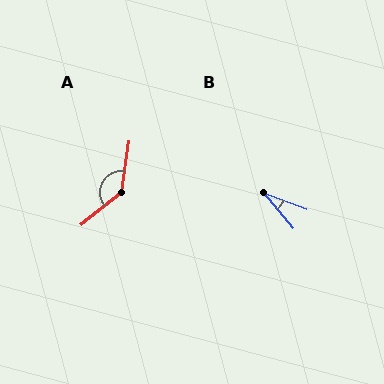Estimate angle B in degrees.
Approximately 28 degrees.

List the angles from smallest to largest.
B (28°), A (137°).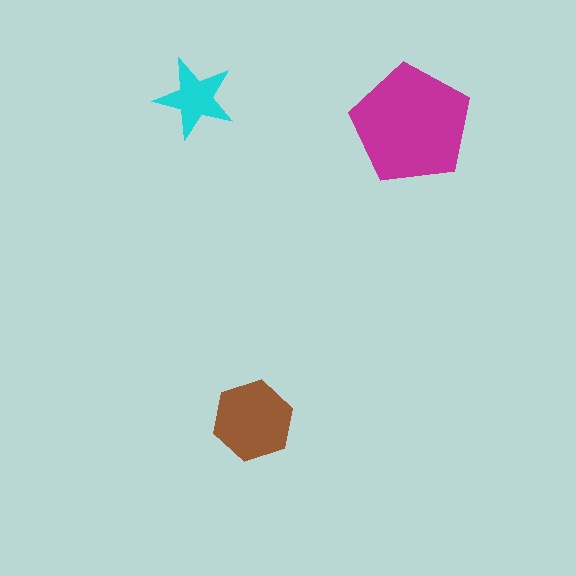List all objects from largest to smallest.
The magenta pentagon, the brown hexagon, the cyan star.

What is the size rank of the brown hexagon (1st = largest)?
2nd.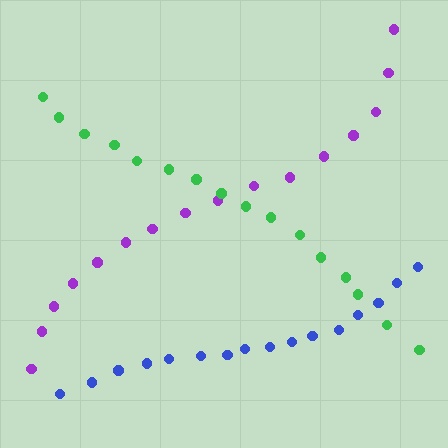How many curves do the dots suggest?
There are 3 distinct paths.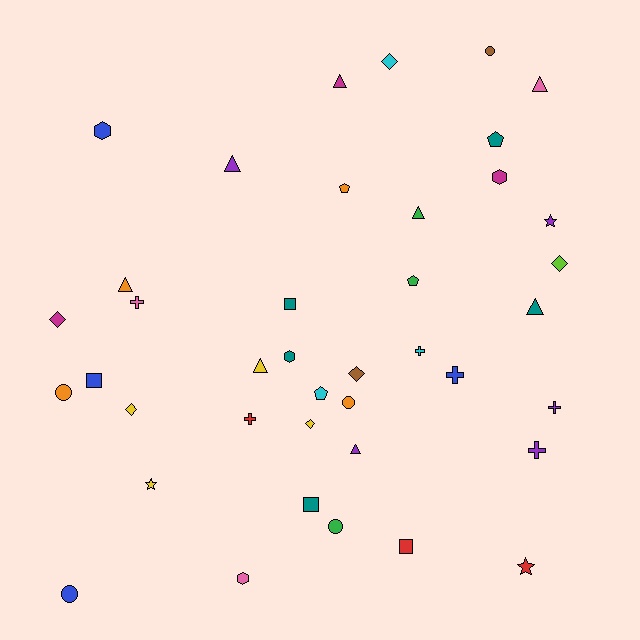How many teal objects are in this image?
There are 5 teal objects.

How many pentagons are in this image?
There are 4 pentagons.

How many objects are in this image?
There are 40 objects.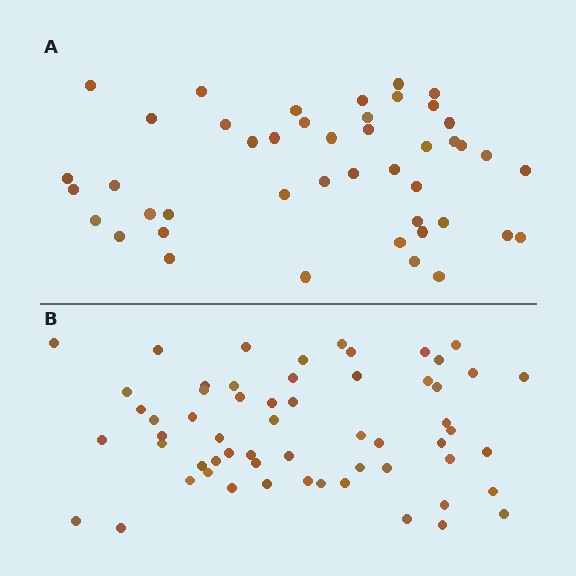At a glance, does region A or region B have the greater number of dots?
Region B (the bottom region) has more dots.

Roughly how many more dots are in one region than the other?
Region B has approximately 15 more dots than region A.